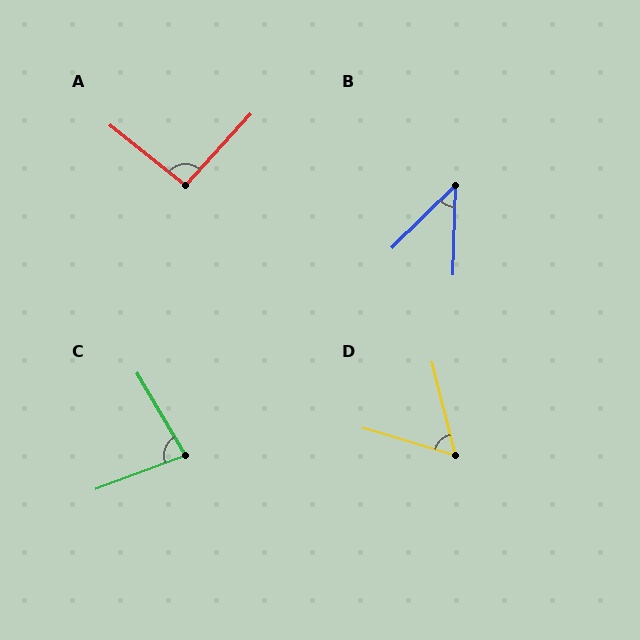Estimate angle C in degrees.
Approximately 80 degrees.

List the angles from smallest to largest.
B (44°), D (59°), C (80°), A (94°).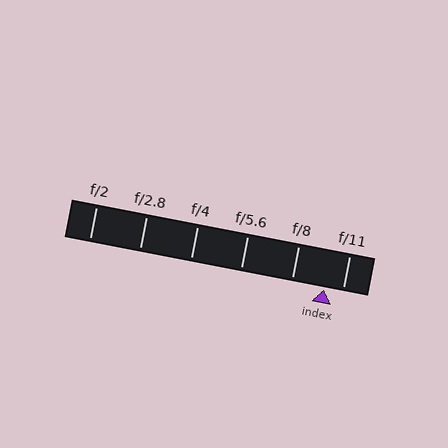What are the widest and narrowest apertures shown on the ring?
The widest aperture shown is f/2 and the narrowest is f/11.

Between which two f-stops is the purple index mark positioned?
The index mark is between f/8 and f/11.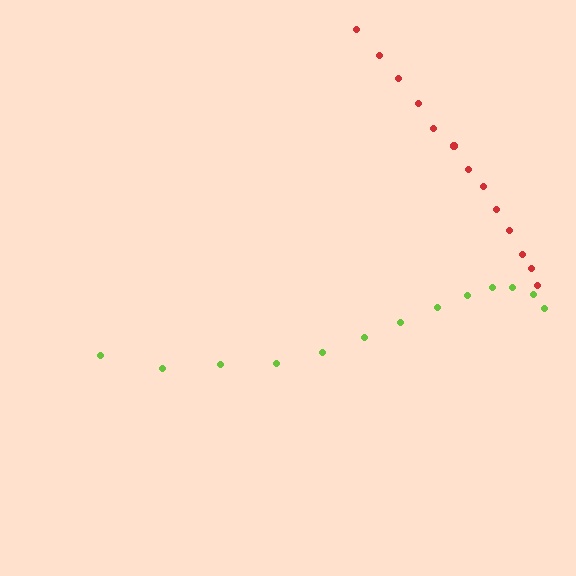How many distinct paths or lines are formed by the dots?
There are 2 distinct paths.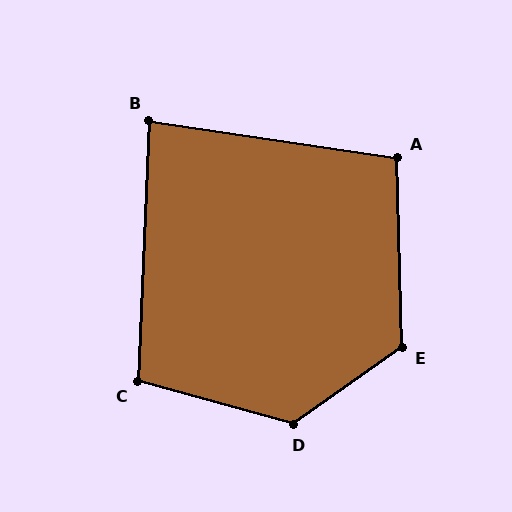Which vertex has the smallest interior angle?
B, at approximately 84 degrees.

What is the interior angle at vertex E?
Approximately 124 degrees (obtuse).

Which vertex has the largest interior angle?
D, at approximately 129 degrees.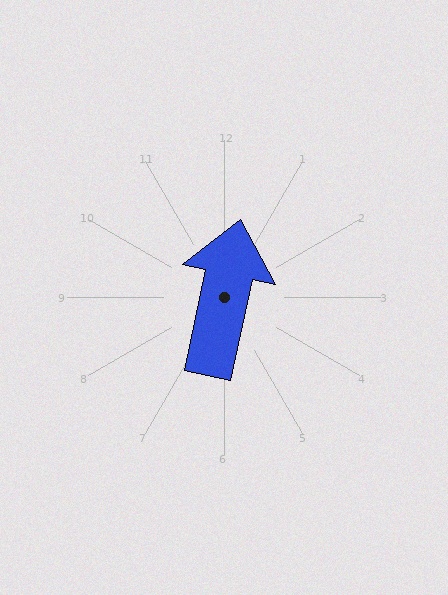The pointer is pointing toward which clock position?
Roughly 12 o'clock.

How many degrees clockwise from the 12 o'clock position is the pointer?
Approximately 12 degrees.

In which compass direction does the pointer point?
North.